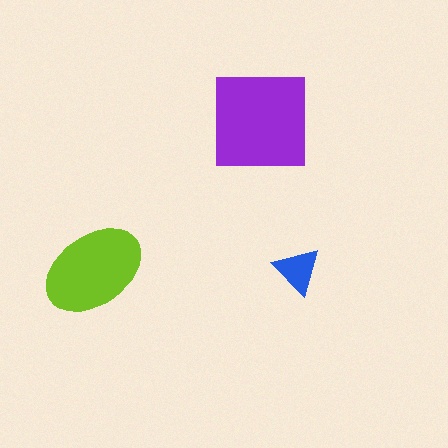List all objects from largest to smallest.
The purple square, the lime ellipse, the blue triangle.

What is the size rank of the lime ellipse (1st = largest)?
2nd.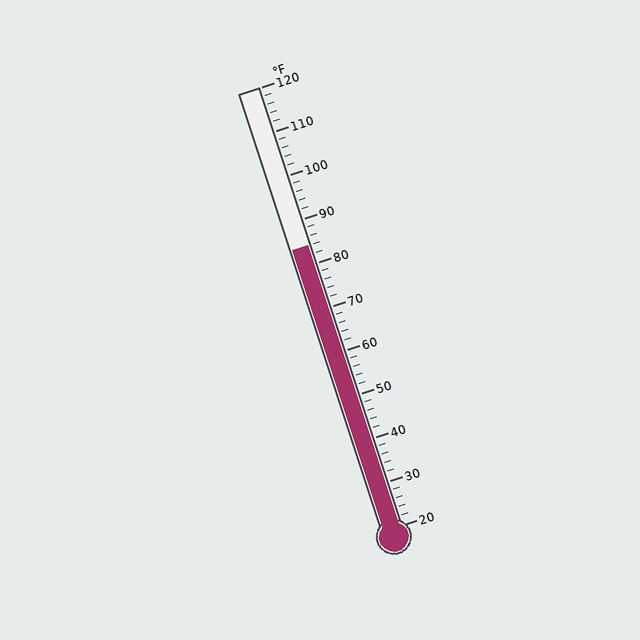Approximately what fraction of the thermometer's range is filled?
The thermometer is filled to approximately 65% of its range.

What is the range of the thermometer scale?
The thermometer scale ranges from 20°F to 120°F.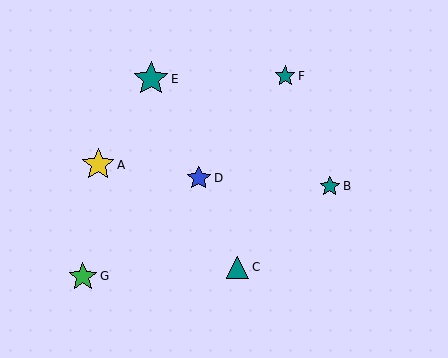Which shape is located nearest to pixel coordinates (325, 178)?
The teal star (labeled B) at (330, 186) is nearest to that location.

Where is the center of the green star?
The center of the green star is at (83, 276).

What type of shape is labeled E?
Shape E is a teal star.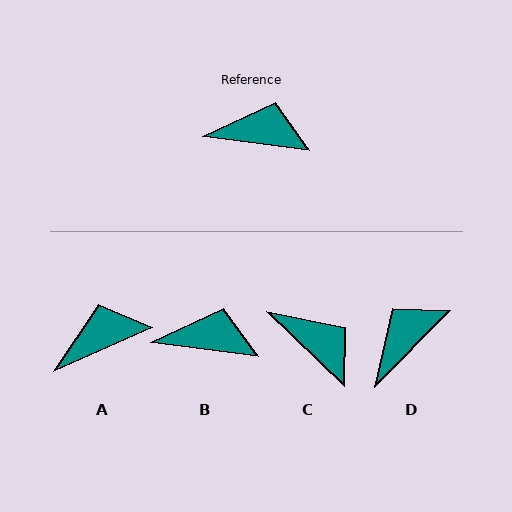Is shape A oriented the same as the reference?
No, it is off by about 32 degrees.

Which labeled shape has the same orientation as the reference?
B.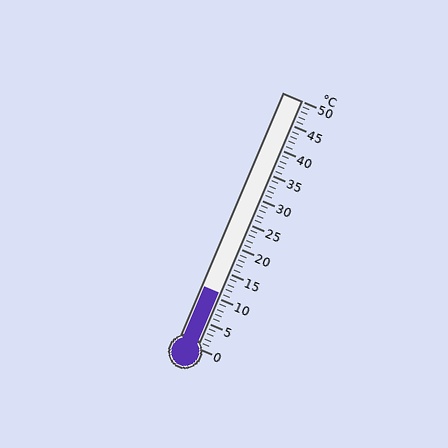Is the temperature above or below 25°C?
The temperature is below 25°C.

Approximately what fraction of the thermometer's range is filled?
The thermometer is filled to approximately 20% of its range.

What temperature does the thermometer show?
The thermometer shows approximately 11°C.